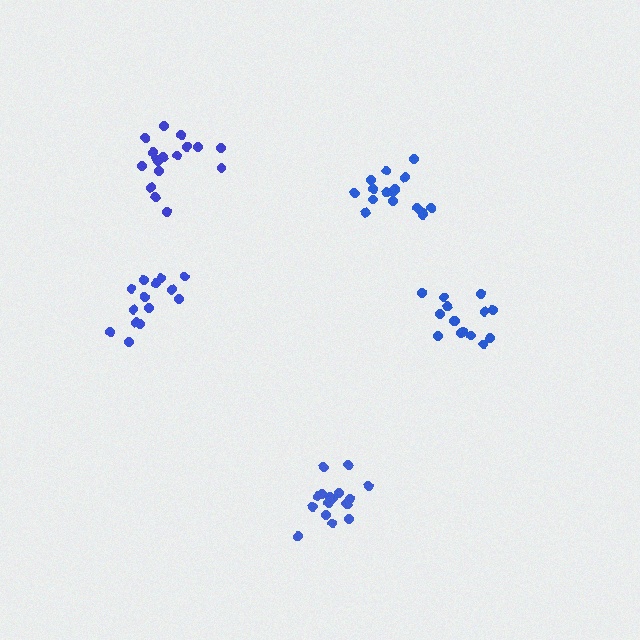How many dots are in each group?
Group 1: 17 dots, Group 2: 17 dots, Group 3: 14 dots, Group 4: 16 dots, Group 5: 15 dots (79 total).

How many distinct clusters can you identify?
There are 5 distinct clusters.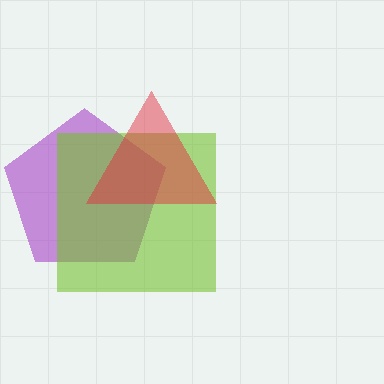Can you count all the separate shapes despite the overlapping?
Yes, there are 3 separate shapes.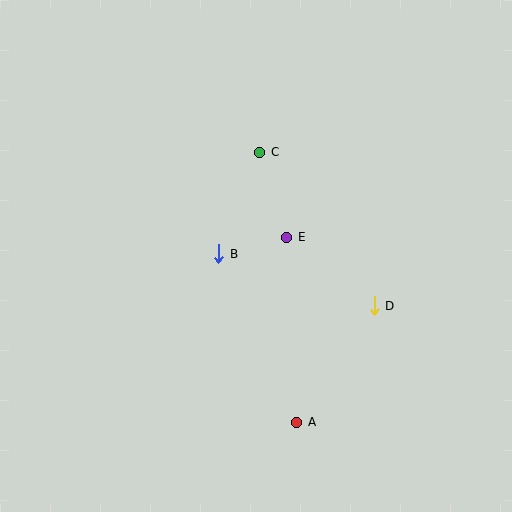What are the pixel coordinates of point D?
Point D is at (374, 306).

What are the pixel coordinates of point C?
Point C is at (260, 152).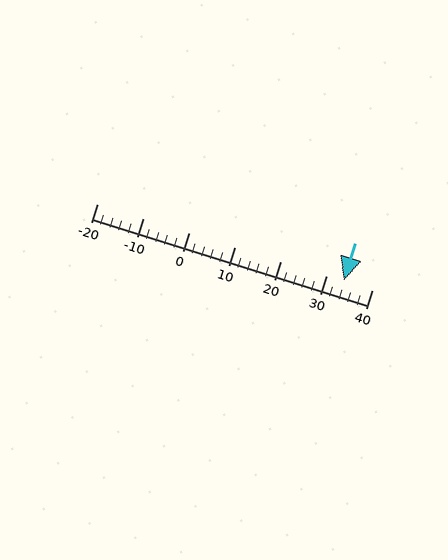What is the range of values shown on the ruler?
The ruler shows values from -20 to 40.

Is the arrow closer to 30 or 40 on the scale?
The arrow is closer to 30.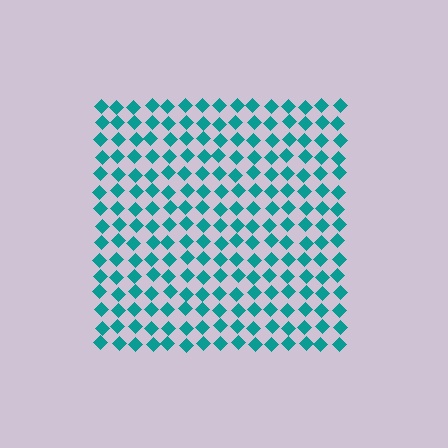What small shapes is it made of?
It is made of small diamonds.